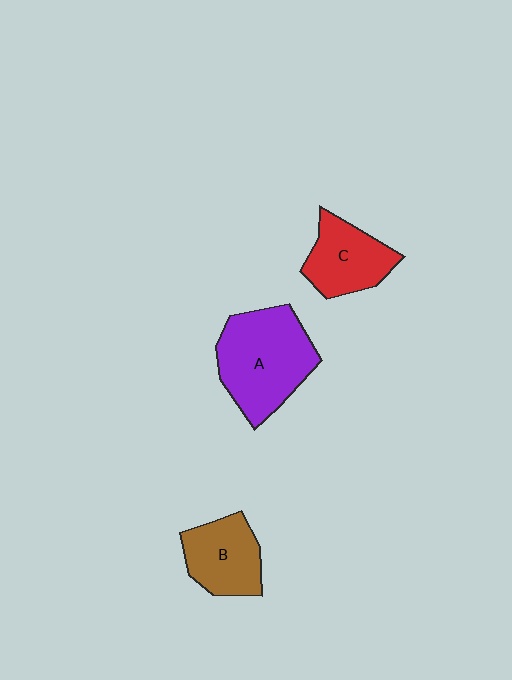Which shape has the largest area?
Shape A (purple).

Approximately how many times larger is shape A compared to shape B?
Approximately 1.6 times.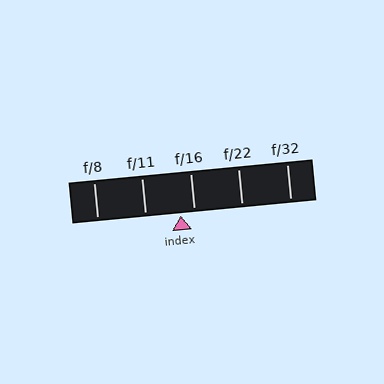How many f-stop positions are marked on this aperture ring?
There are 5 f-stop positions marked.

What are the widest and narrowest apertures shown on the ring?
The widest aperture shown is f/8 and the narrowest is f/32.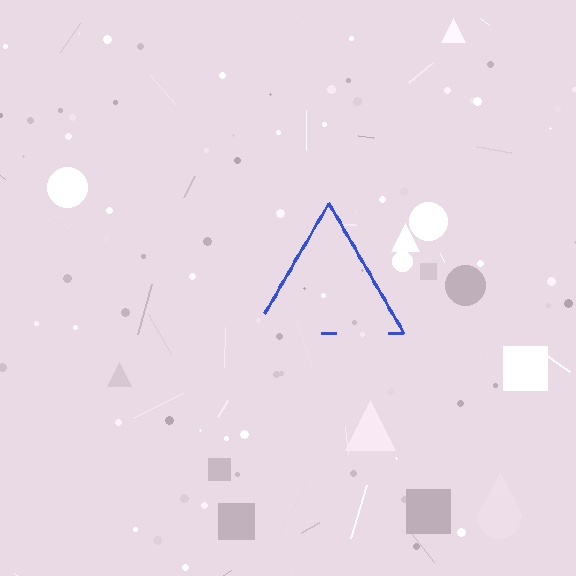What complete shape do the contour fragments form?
The contour fragments form a triangle.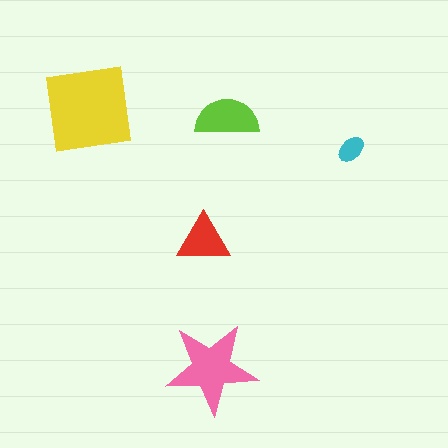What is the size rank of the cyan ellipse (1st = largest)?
5th.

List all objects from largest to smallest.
The yellow square, the pink star, the lime semicircle, the red triangle, the cyan ellipse.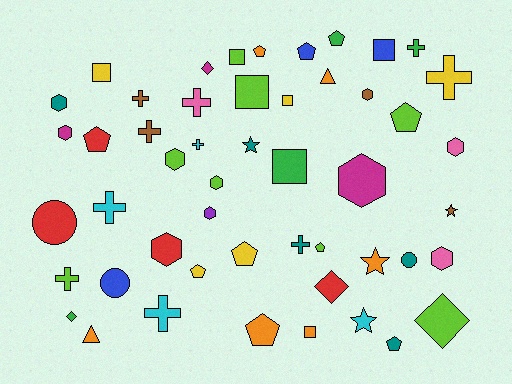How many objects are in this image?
There are 50 objects.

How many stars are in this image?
There are 4 stars.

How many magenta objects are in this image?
There are 3 magenta objects.